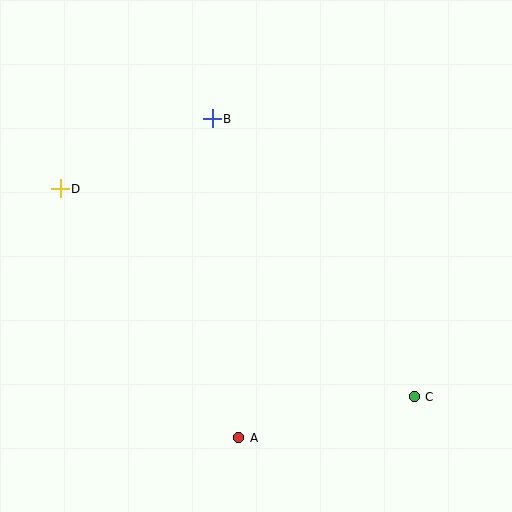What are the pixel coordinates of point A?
Point A is at (239, 438).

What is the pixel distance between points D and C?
The distance between D and C is 411 pixels.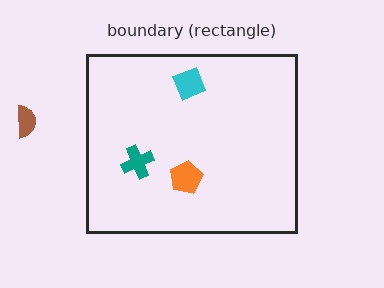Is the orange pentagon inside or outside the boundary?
Inside.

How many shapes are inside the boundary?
3 inside, 1 outside.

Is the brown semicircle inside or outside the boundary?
Outside.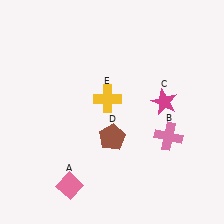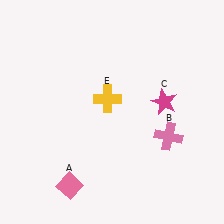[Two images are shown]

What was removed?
The brown pentagon (D) was removed in Image 2.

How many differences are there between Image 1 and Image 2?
There is 1 difference between the two images.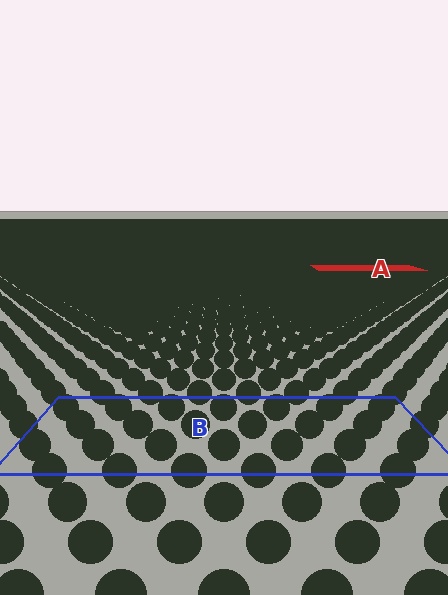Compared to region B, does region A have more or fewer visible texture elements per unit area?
Region A has more texture elements per unit area — they are packed more densely because it is farther away.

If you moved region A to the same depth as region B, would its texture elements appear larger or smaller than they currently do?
They would appear larger. At a closer depth, the same texture elements are projected at a bigger on-screen size.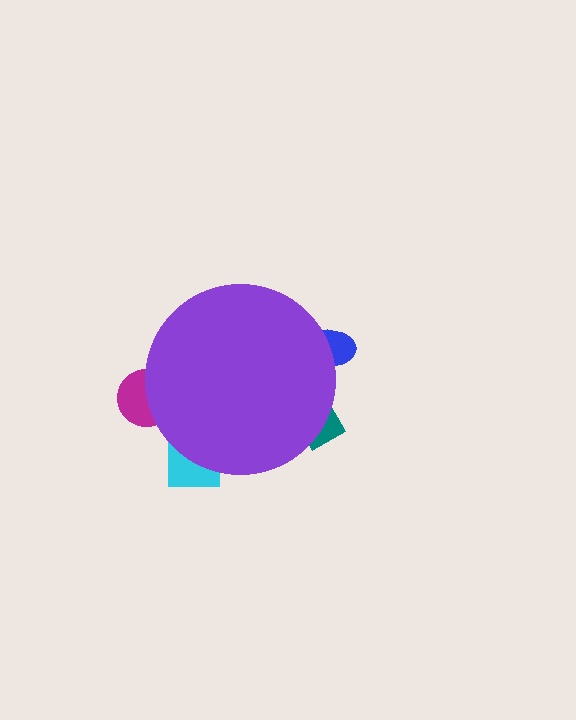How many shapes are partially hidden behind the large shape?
4 shapes are partially hidden.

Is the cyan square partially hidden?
Yes, the cyan square is partially hidden behind the purple circle.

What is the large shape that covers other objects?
A purple circle.